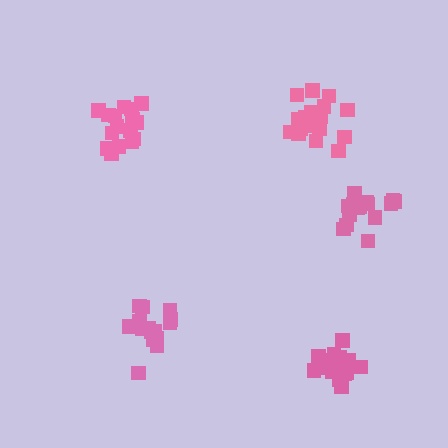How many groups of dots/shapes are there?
There are 5 groups.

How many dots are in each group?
Group 1: 17 dots, Group 2: 15 dots, Group 3: 16 dots, Group 4: 18 dots, Group 5: 16 dots (82 total).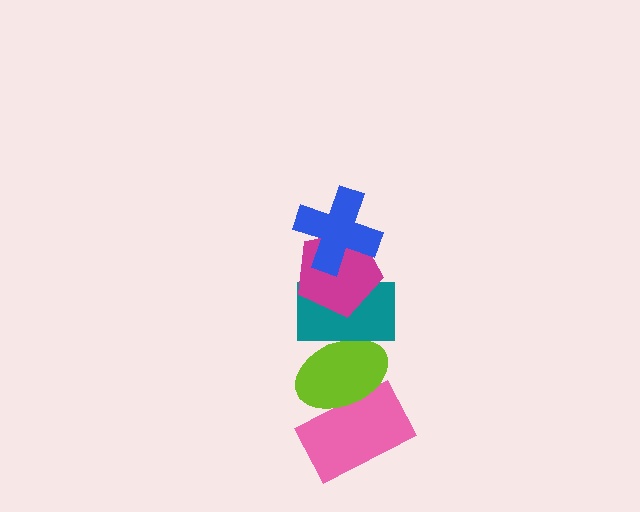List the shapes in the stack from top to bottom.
From top to bottom: the blue cross, the magenta pentagon, the teal rectangle, the lime ellipse, the pink rectangle.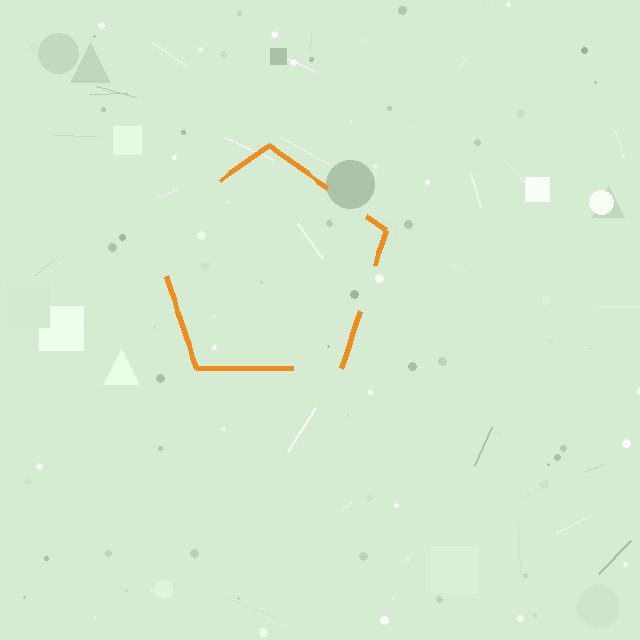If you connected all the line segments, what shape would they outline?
They would outline a pentagon.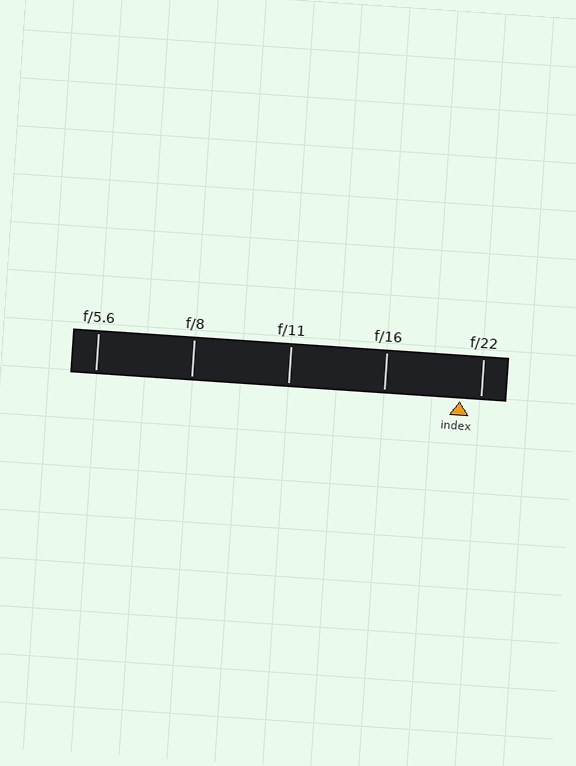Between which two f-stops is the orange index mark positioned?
The index mark is between f/16 and f/22.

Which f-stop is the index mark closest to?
The index mark is closest to f/22.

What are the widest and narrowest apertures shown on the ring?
The widest aperture shown is f/5.6 and the narrowest is f/22.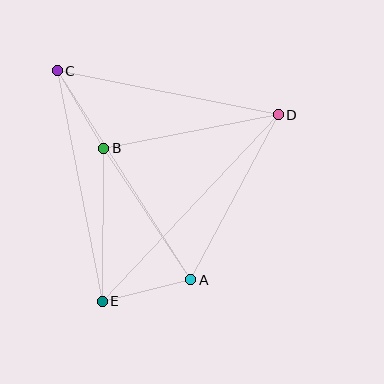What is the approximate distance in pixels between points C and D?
The distance between C and D is approximately 225 pixels.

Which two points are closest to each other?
Points B and C are closest to each other.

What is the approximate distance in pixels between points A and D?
The distance between A and D is approximately 187 pixels.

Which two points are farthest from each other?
Points D and E are farthest from each other.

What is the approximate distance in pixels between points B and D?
The distance between B and D is approximately 178 pixels.